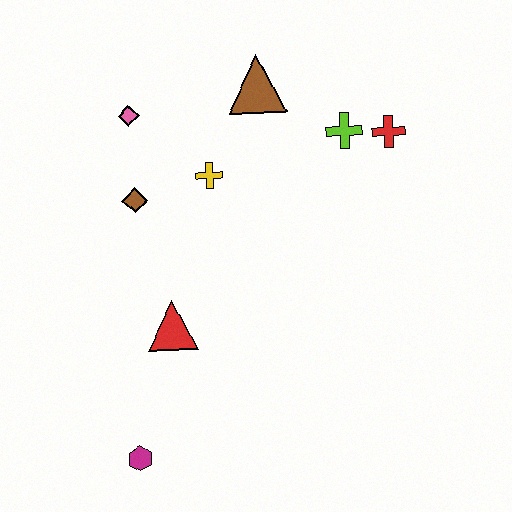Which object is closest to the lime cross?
The red cross is closest to the lime cross.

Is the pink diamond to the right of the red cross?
No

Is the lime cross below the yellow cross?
No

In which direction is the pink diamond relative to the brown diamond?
The pink diamond is above the brown diamond.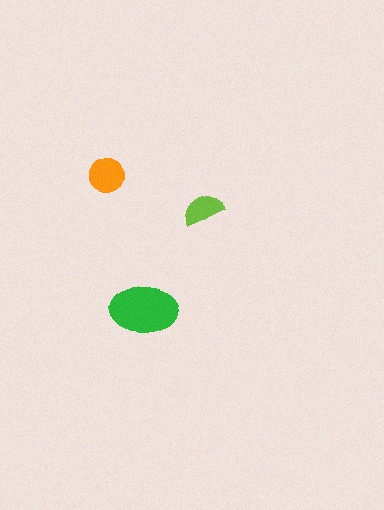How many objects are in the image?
There are 3 objects in the image.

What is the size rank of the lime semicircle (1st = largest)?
3rd.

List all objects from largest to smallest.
The green ellipse, the orange circle, the lime semicircle.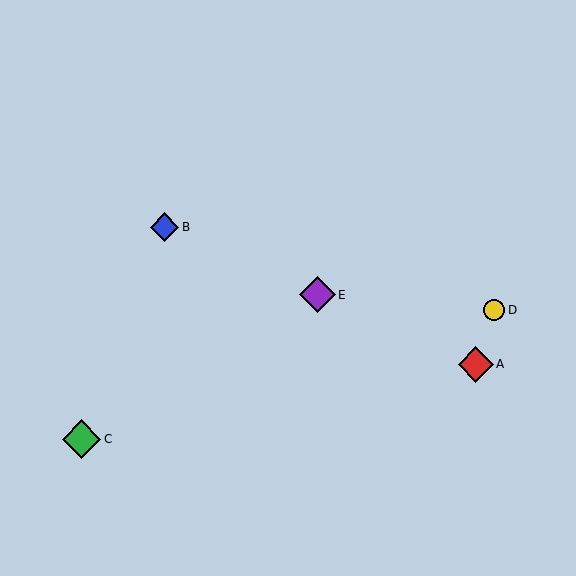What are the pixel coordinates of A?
Object A is at (476, 364).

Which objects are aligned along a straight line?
Objects A, B, E are aligned along a straight line.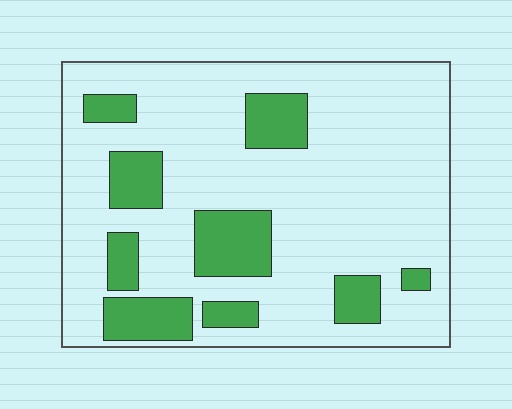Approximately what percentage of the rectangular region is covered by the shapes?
Approximately 20%.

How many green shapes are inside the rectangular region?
9.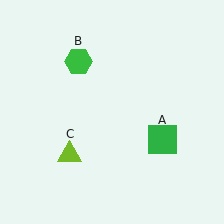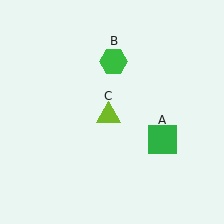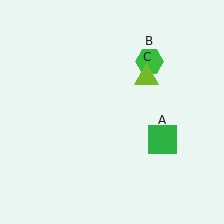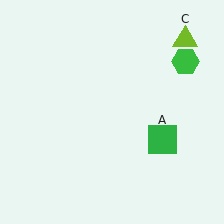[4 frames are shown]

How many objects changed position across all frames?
2 objects changed position: green hexagon (object B), lime triangle (object C).